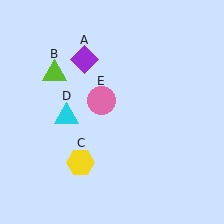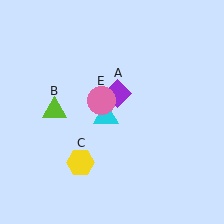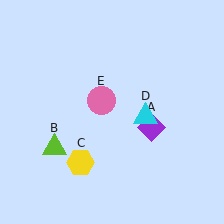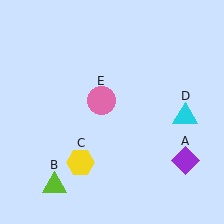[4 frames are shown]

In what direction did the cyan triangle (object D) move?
The cyan triangle (object D) moved right.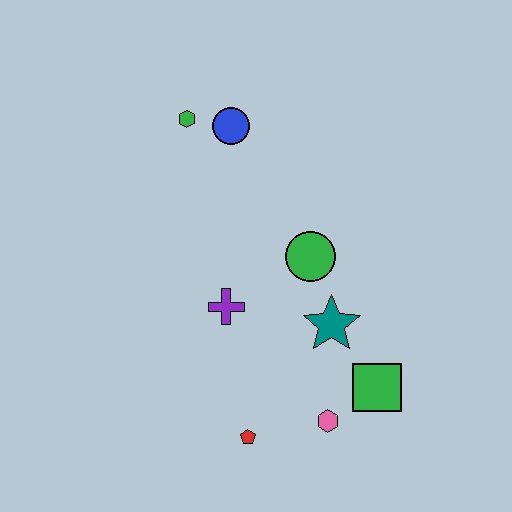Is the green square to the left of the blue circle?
No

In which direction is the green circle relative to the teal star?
The green circle is above the teal star.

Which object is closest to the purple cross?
The green circle is closest to the purple cross.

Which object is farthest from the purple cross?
The green hexagon is farthest from the purple cross.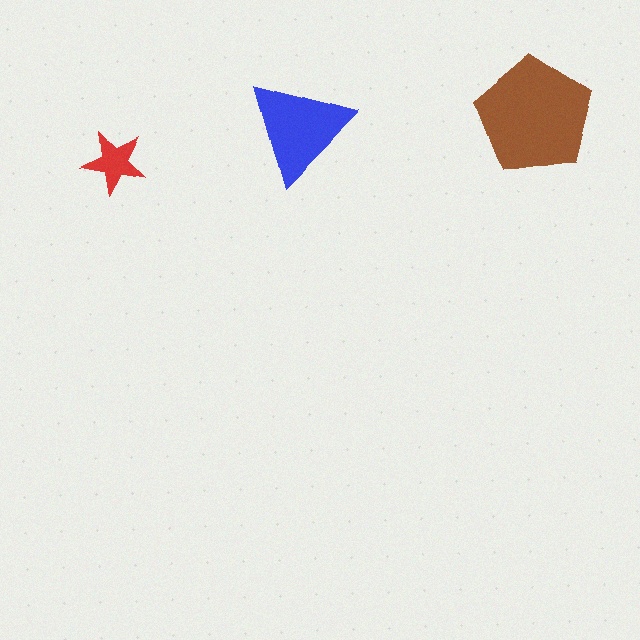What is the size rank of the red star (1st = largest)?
3rd.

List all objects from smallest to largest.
The red star, the blue triangle, the brown pentagon.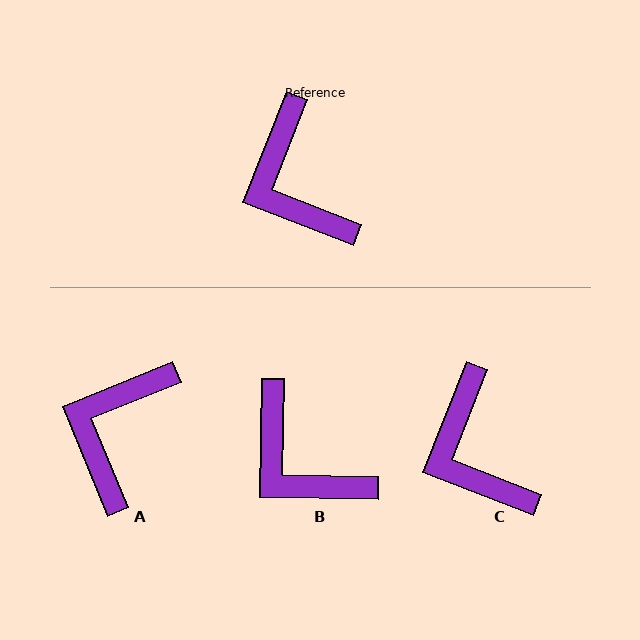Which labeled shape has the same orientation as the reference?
C.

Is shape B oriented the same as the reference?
No, it is off by about 20 degrees.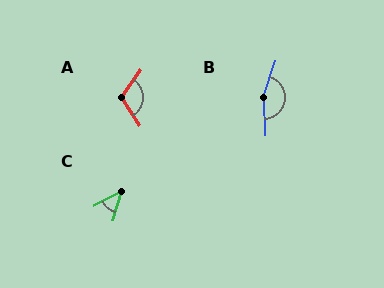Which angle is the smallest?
C, at approximately 46 degrees.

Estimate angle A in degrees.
Approximately 113 degrees.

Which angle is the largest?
B, at approximately 159 degrees.